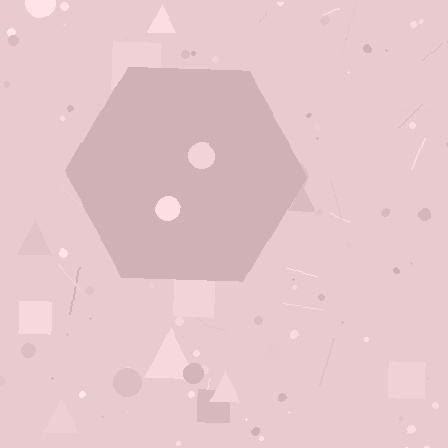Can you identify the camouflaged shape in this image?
The camouflaged shape is a hexagon.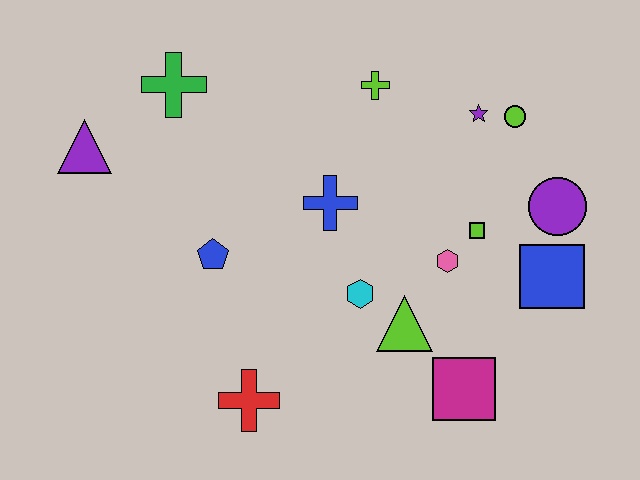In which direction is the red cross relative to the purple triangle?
The red cross is below the purple triangle.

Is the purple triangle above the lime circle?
No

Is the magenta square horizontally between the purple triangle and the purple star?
Yes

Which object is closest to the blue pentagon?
The blue cross is closest to the blue pentagon.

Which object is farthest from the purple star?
The purple triangle is farthest from the purple star.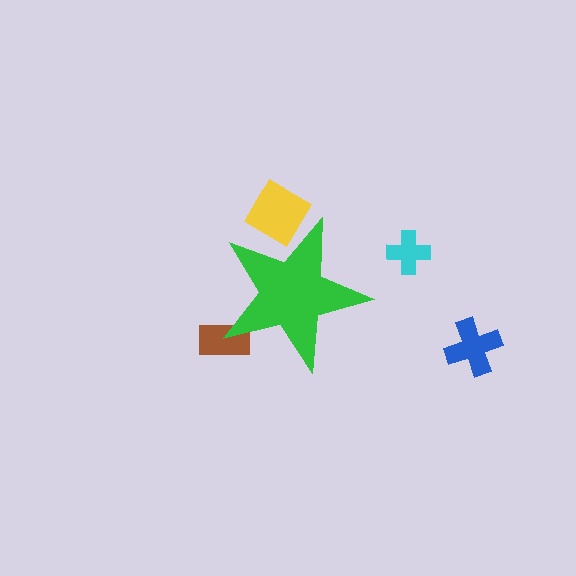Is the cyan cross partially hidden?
No, the cyan cross is fully visible.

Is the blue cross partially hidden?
No, the blue cross is fully visible.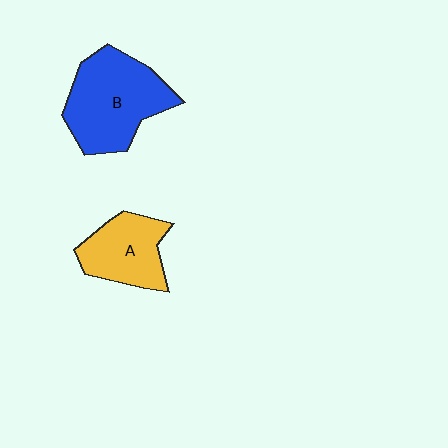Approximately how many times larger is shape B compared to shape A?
Approximately 1.5 times.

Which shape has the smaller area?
Shape A (yellow).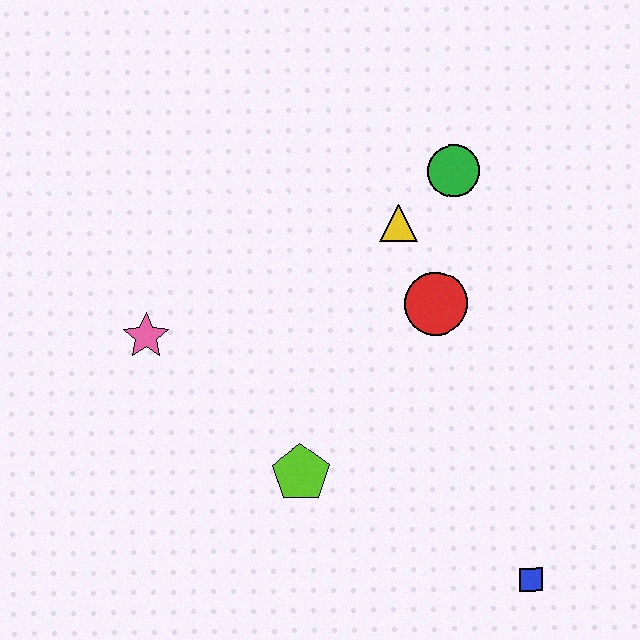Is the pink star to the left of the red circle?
Yes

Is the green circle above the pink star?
Yes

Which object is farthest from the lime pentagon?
The green circle is farthest from the lime pentagon.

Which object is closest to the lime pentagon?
The pink star is closest to the lime pentagon.